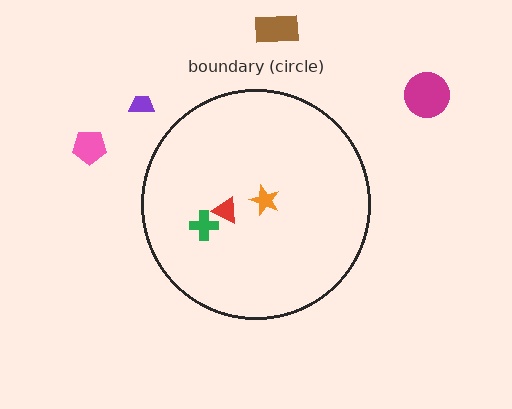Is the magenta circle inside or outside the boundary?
Outside.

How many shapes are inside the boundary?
3 inside, 4 outside.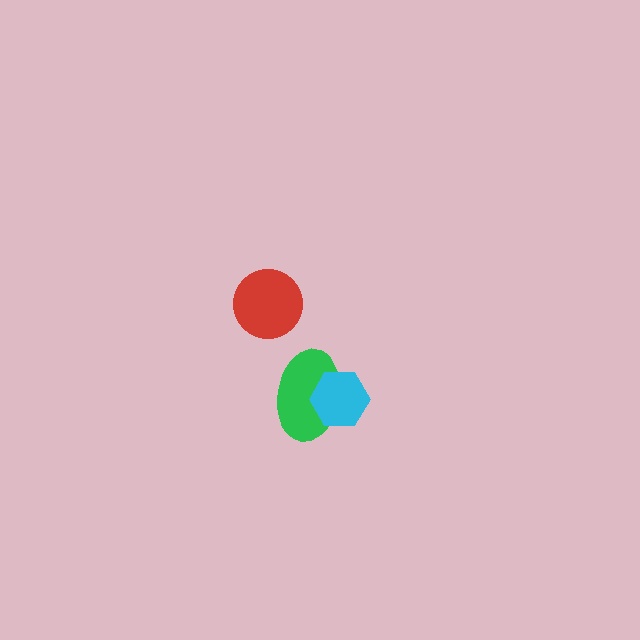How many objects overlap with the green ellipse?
1 object overlaps with the green ellipse.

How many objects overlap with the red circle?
0 objects overlap with the red circle.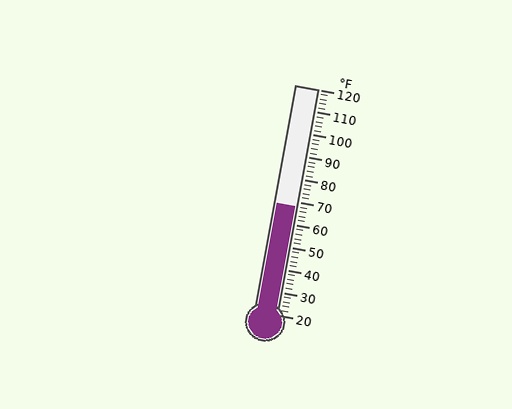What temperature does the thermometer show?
The thermometer shows approximately 68°F.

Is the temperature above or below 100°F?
The temperature is below 100°F.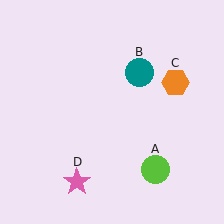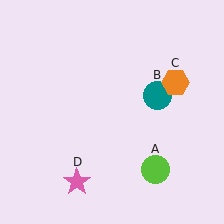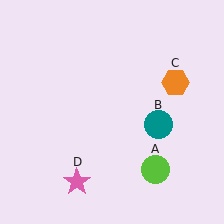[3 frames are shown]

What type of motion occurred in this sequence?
The teal circle (object B) rotated clockwise around the center of the scene.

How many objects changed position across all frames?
1 object changed position: teal circle (object B).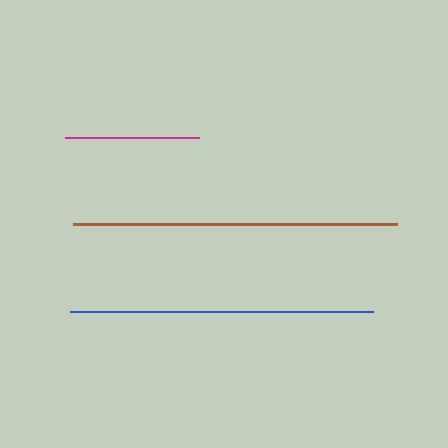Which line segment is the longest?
The brown line is the longest at approximately 325 pixels.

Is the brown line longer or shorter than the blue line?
The brown line is longer than the blue line.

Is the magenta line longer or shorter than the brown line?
The brown line is longer than the magenta line.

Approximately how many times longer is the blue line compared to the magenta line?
The blue line is approximately 2.2 times the length of the magenta line.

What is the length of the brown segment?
The brown segment is approximately 325 pixels long.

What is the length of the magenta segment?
The magenta segment is approximately 135 pixels long.